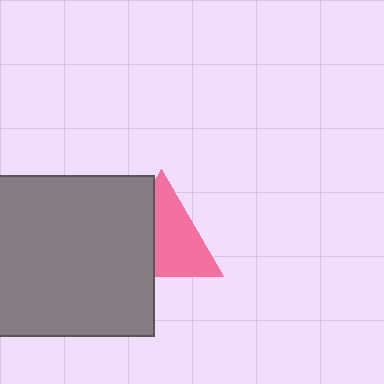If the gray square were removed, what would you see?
You would see the complete pink triangle.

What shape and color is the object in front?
The object in front is a gray square.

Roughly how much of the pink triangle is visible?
About half of it is visible (roughly 60%).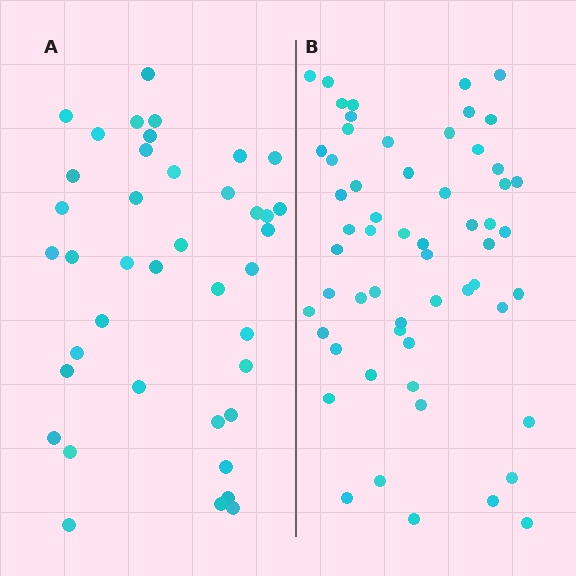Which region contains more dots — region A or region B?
Region B (the right region) has more dots.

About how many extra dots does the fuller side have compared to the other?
Region B has approximately 20 more dots than region A.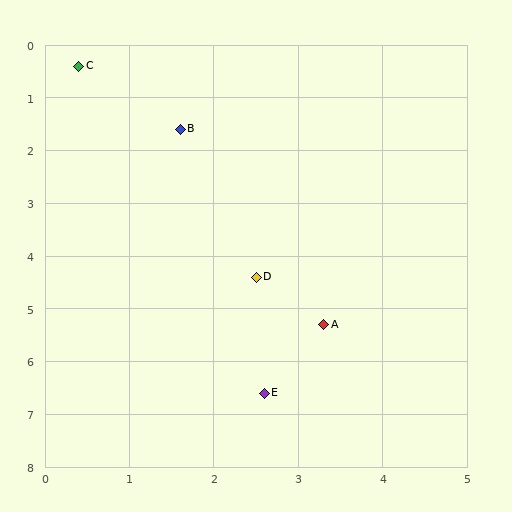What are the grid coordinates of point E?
Point E is at approximately (2.6, 6.6).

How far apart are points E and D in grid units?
Points E and D are about 2.2 grid units apart.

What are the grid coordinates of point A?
Point A is at approximately (3.3, 5.3).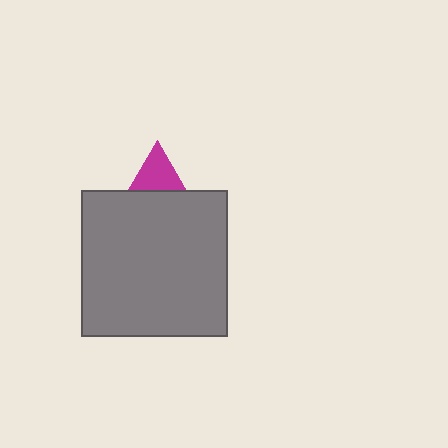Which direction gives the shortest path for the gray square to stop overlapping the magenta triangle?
Moving down gives the shortest separation.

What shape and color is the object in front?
The object in front is a gray square.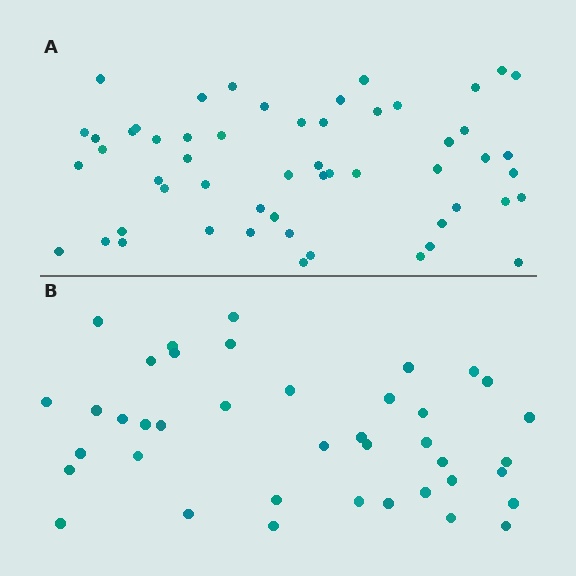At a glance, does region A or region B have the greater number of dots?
Region A (the top region) has more dots.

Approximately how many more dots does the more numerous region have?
Region A has approximately 15 more dots than region B.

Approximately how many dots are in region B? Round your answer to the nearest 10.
About 40 dots.